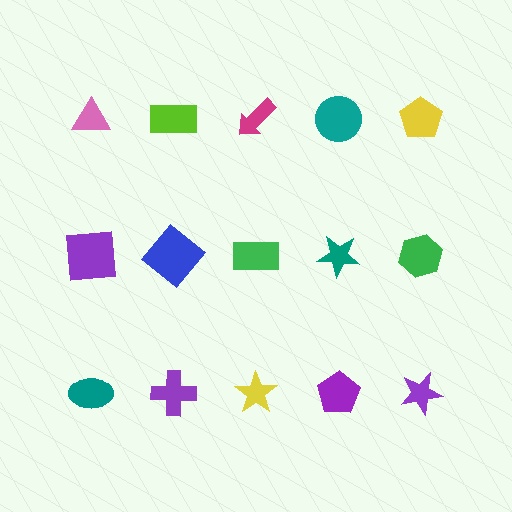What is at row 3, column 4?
A purple pentagon.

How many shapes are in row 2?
5 shapes.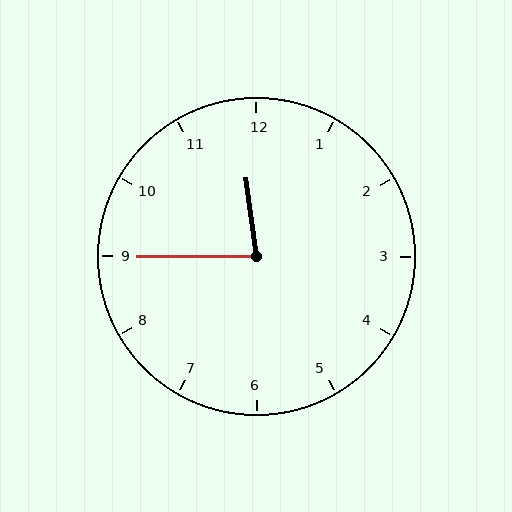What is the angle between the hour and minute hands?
Approximately 82 degrees.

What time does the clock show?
11:45.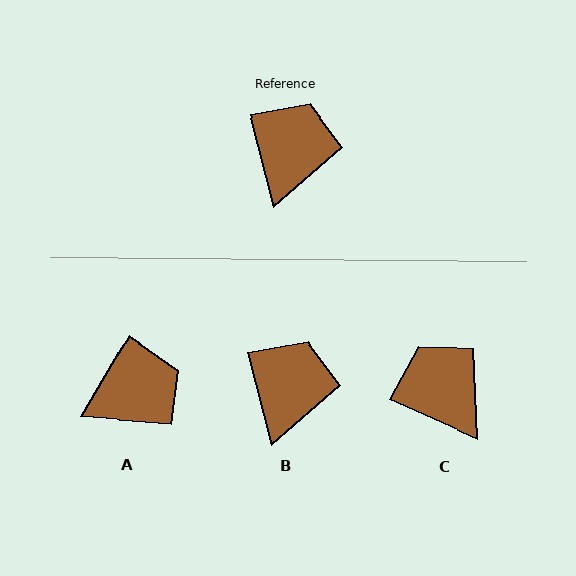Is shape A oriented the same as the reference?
No, it is off by about 45 degrees.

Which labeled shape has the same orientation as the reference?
B.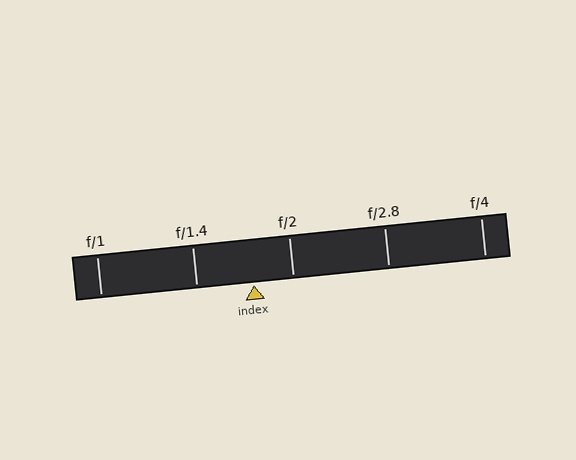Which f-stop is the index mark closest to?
The index mark is closest to f/2.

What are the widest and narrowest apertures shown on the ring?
The widest aperture shown is f/1 and the narrowest is f/4.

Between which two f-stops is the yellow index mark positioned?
The index mark is between f/1.4 and f/2.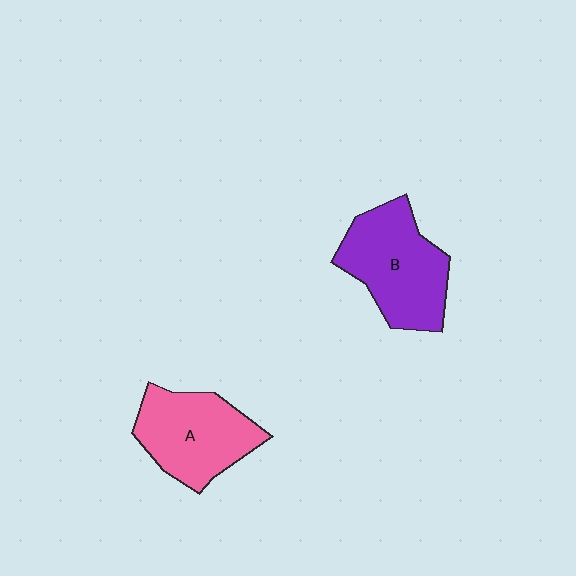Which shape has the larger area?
Shape B (purple).